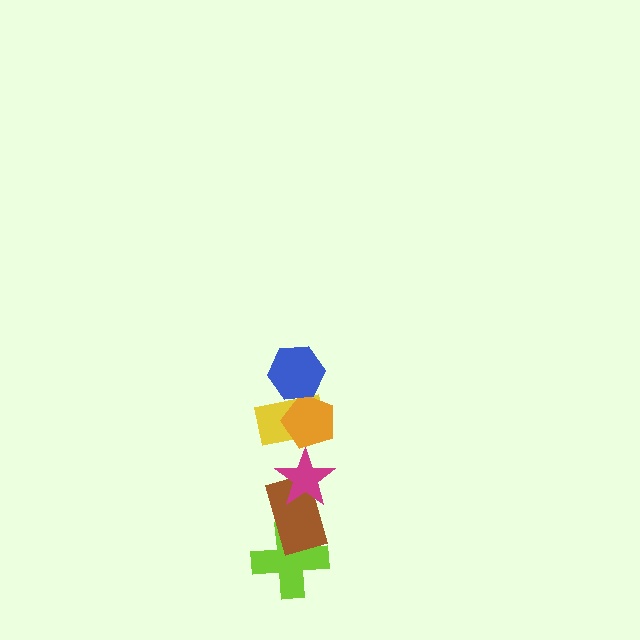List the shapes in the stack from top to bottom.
From top to bottom: the blue hexagon, the orange pentagon, the yellow rectangle, the magenta star, the brown rectangle, the lime cross.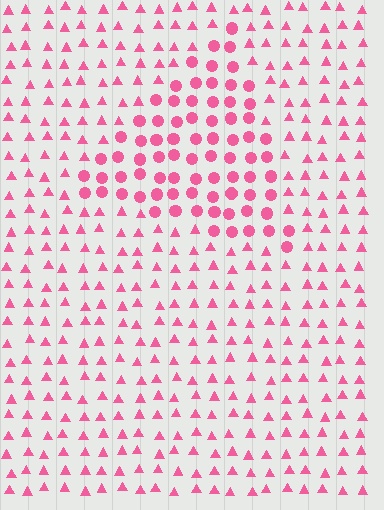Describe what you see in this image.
The image is filled with small pink elements arranged in a uniform grid. A triangle-shaped region contains circles, while the surrounding area contains triangles. The boundary is defined purely by the change in element shape.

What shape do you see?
I see a triangle.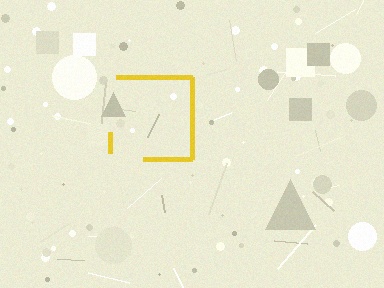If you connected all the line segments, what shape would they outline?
They would outline a square.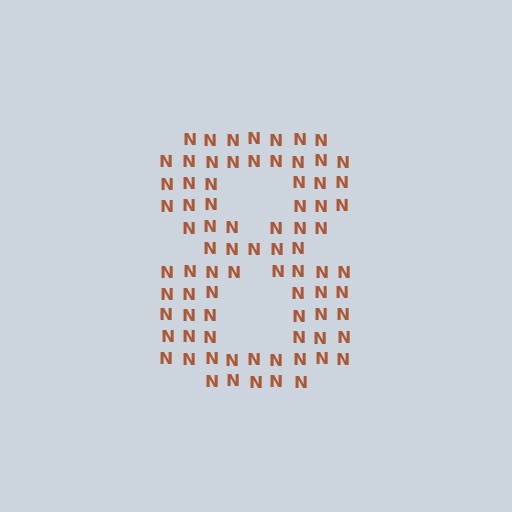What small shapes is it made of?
It is made of small letter N's.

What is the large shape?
The large shape is the digit 8.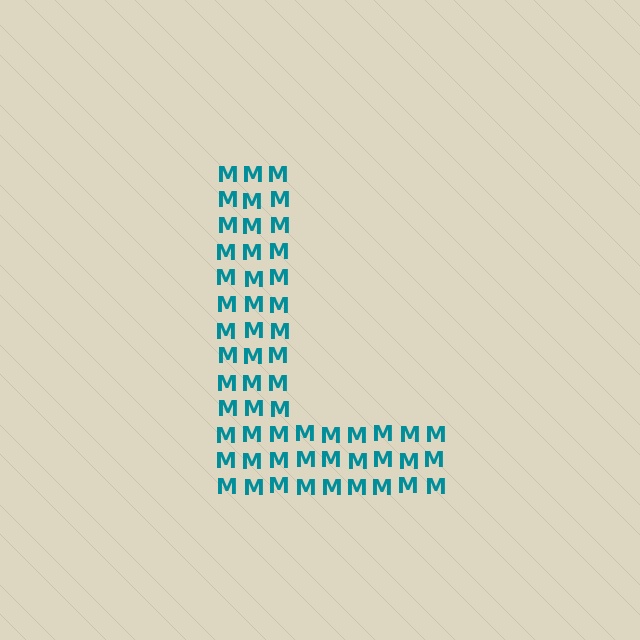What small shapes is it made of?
It is made of small letter M's.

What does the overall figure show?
The overall figure shows the letter L.